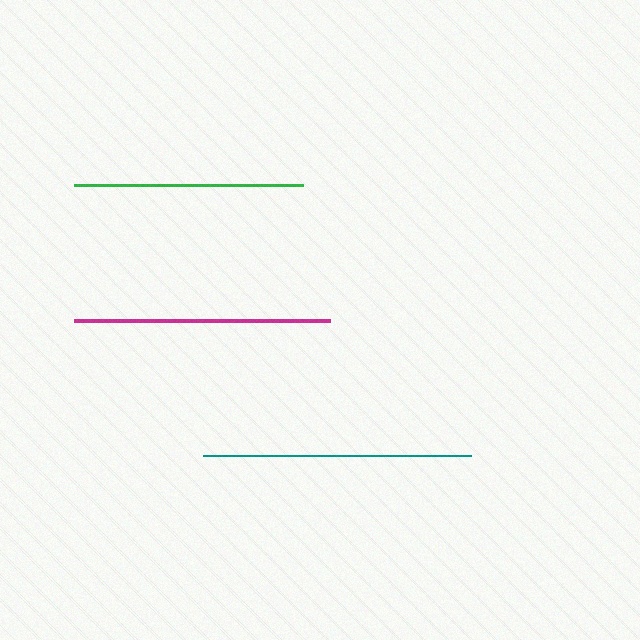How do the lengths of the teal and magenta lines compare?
The teal and magenta lines are approximately the same length.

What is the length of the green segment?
The green segment is approximately 229 pixels long.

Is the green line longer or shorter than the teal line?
The teal line is longer than the green line.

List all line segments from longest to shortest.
From longest to shortest: teal, magenta, green.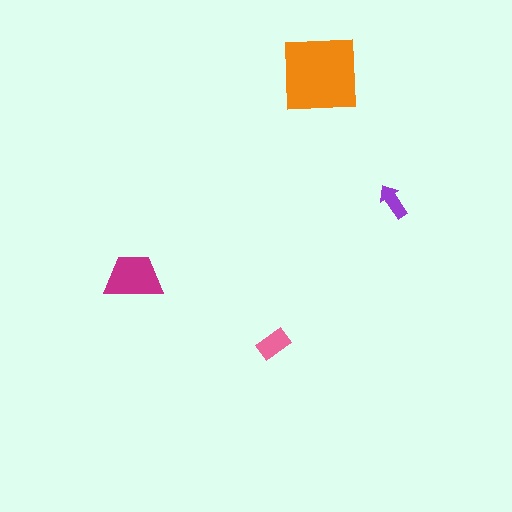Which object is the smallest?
The purple arrow.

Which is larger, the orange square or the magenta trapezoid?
The orange square.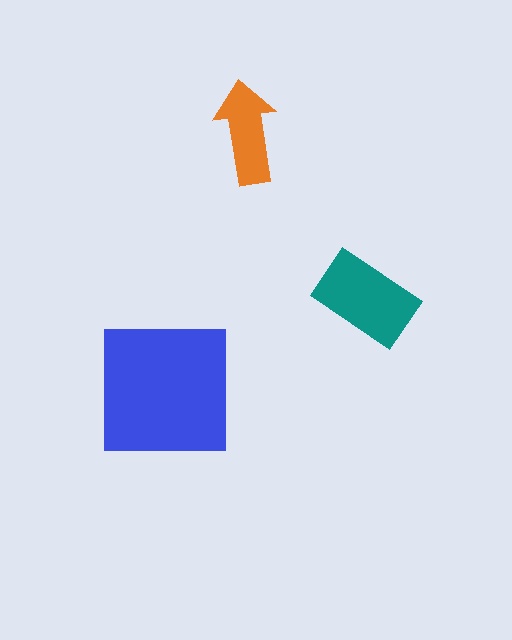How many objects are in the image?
There are 3 objects in the image.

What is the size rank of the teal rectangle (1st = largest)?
2nd.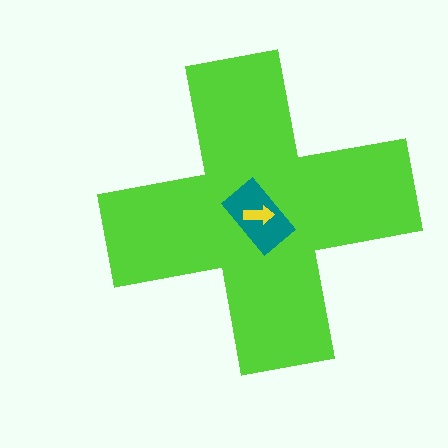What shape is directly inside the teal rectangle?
The yellow arrow.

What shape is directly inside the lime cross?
The teal rectangle.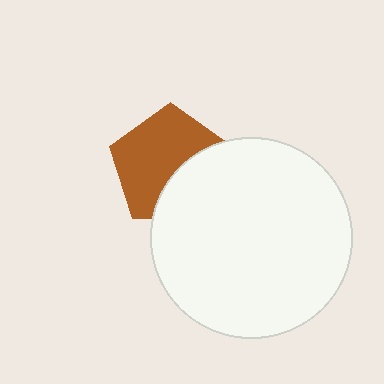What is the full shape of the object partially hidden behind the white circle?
The partially hidden object is a brown pentagon.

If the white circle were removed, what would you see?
You would see the complete brown pentagon.